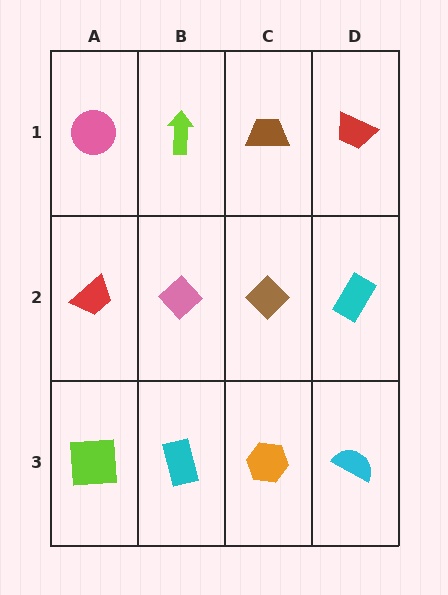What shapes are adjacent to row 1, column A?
A red trapezoid (row 2, column A), a lime arrow (row 1, column B).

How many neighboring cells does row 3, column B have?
3.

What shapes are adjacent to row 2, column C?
A brown trapezoid (row 1, column C), an orange hexagon (row 3, column C), a pink diamond (row 2, column B), a cyan rectangle (row 2, column D).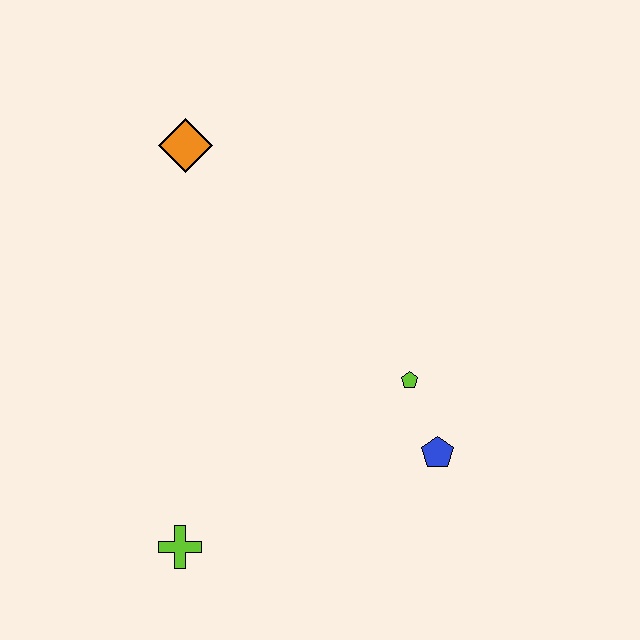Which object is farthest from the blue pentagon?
The orange diamond is farthest from the blue pentagon.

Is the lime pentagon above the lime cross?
Yes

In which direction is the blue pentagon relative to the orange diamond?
The blue pentagon is below the orange diamond.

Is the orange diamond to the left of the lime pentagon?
Yes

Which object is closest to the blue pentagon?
The lime pentagon is closest to the blue pentagon.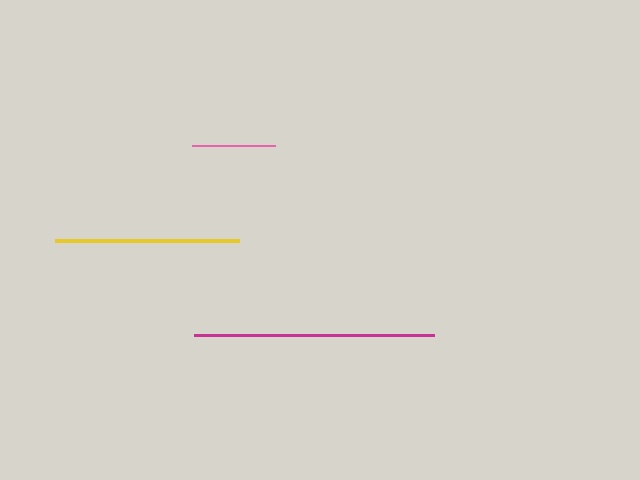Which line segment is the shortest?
The pink line is the shortest at approximately 83 pixels.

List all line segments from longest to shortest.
From longest to shortest: magenta, yellow, pink.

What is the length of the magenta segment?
The magenta segment is approximately 240 pixels long.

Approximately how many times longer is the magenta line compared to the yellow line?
The magenta line is approximately 1.3 times the length of the yellow line.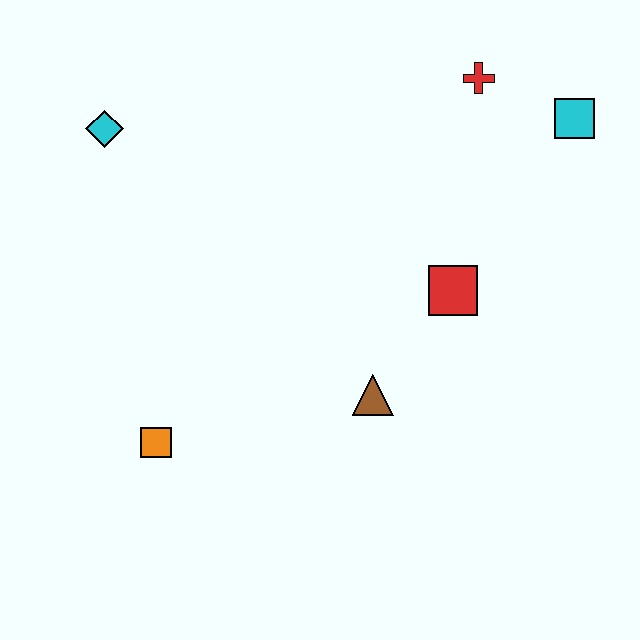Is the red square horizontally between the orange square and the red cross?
Yes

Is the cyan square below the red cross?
Yes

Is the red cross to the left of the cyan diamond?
No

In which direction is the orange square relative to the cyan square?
The orange square is to the left of the cyan square.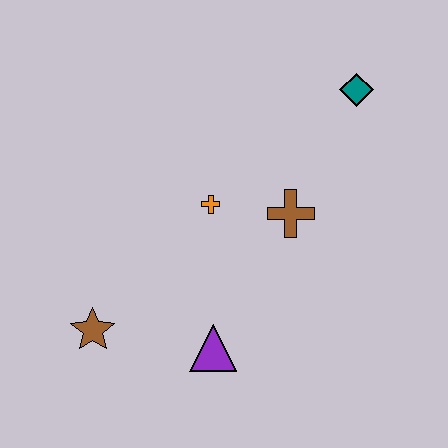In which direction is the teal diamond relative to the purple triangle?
The teal diamond is above the purple triangle.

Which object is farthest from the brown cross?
The brown star is farthest from the brown cross.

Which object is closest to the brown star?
The purple triangle is closest to the brown star.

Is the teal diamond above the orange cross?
Yes